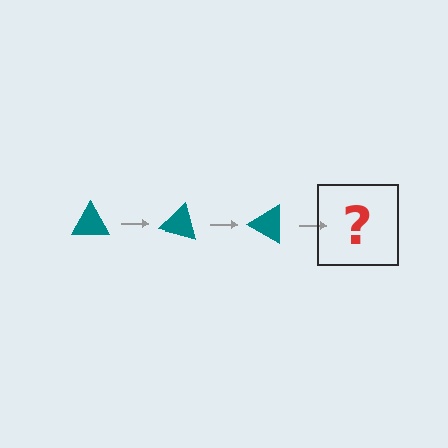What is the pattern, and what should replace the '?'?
The pattern is that the triangle rotates 15 degrees each step. The '?' should be a teal triangle rotated 45 degrees.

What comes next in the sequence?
The next element should be a teal triangle rotated 45 degrees.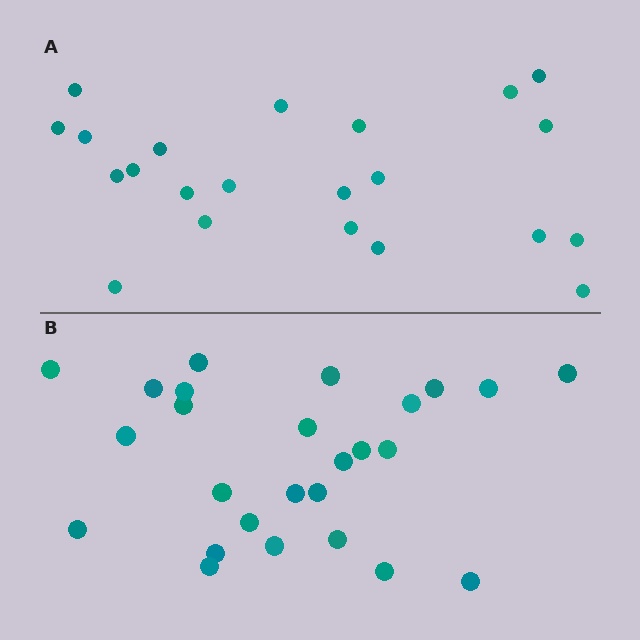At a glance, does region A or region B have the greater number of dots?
Region B (the bottom region) has more dots.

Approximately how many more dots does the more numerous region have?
Region B has about 4 more dots than region A.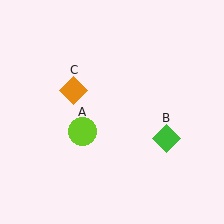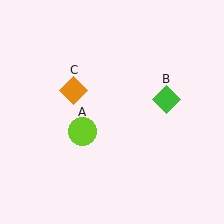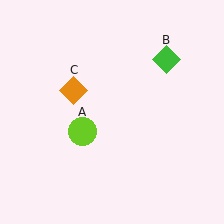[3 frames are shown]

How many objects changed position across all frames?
1 object changed position: green diamond (object B).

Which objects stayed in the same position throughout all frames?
Lime circle (object A) and orange diamond (object C) remained stationary.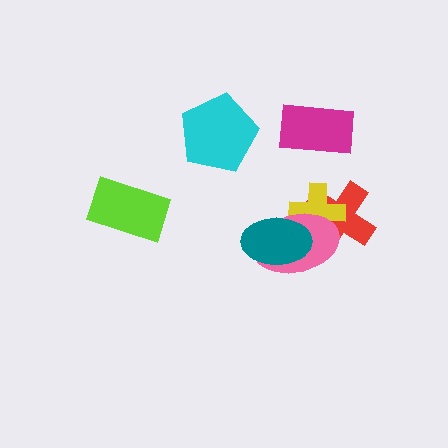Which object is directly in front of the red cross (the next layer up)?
The yellow cross is directly in front of the red cross.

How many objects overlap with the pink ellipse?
3 objects overlap with the pink ellipse.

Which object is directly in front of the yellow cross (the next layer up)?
The pink ellipse is directly in front of the yellow cross.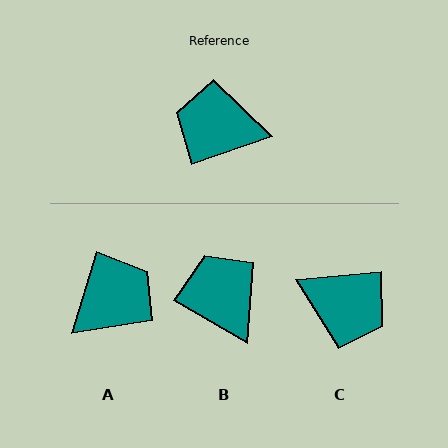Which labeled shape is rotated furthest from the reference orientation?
C, about 166 degrees away.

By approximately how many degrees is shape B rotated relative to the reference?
Approximately 50 degrees clockwise.